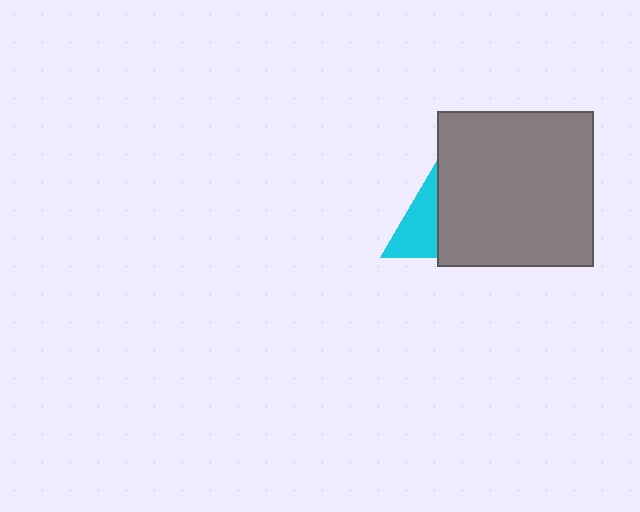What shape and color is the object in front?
The object in front is a gray square.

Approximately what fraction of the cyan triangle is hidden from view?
Roughly 61% of the cyan triangle is hidden behind the gray square.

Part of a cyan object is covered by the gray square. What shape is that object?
It is a triangle.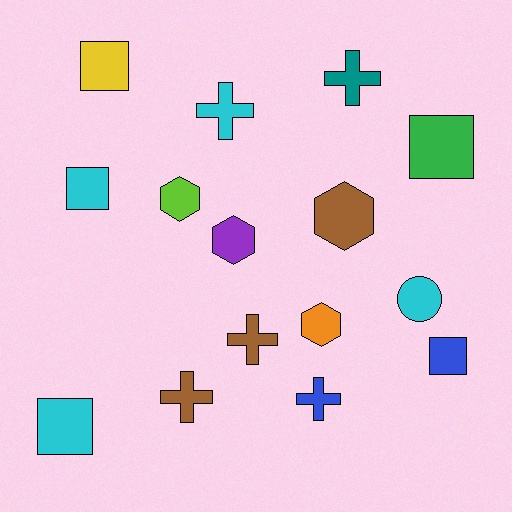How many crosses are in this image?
There are 5 crosses.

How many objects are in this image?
There are 15 objects.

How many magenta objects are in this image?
There are no magenta objects.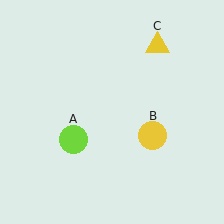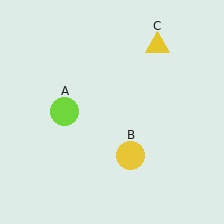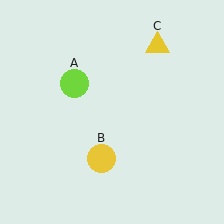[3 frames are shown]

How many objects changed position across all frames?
2 objects changed position: lime circle (object A), yellow circle (object B).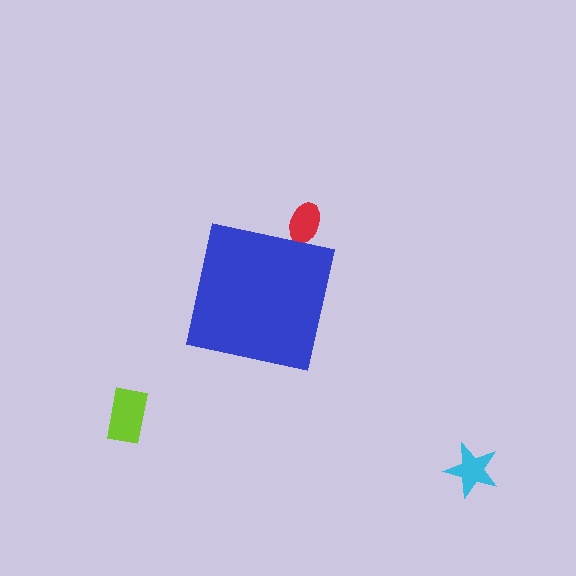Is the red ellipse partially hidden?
Yes, the red ellipse is partially hidden behind the blue square.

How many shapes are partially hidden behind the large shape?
1 shape is partially hidden.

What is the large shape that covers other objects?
A blue square.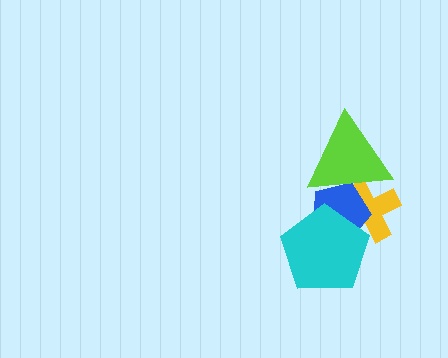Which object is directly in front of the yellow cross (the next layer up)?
The blue pentagon is directly in front of the yellow cross.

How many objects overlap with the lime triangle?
2 objects overlap with the lime triangle.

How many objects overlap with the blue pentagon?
3 objects overlap with the blue pentagon.